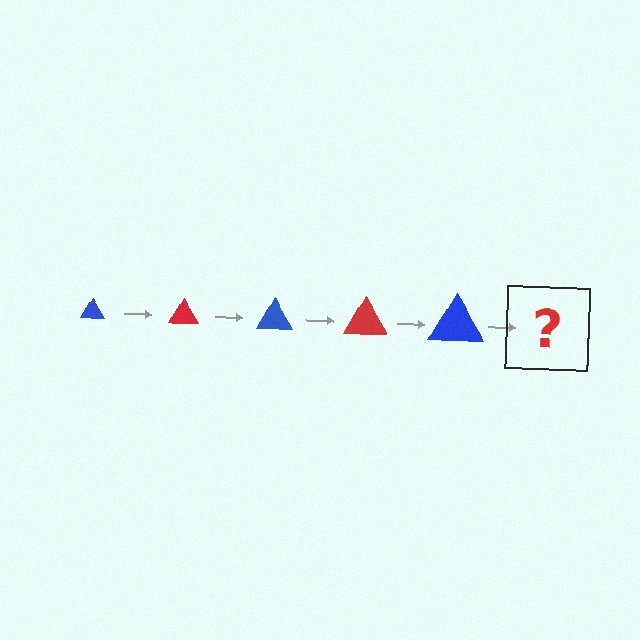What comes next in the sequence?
The next element should be a red triangle, larger than the previous one.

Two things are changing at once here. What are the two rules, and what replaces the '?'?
The two rules are that the triangle grows larger each step and the color cycles through blue and red. The '?' should be a red triangle, larger than the previous one.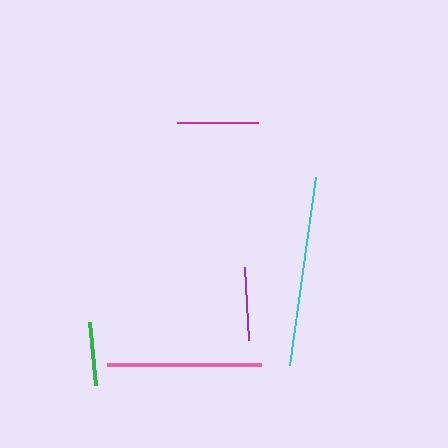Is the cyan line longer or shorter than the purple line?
The cyan line is longer than the purple line.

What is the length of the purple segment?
The purple segment is approximately 73 pixels long.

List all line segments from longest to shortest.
From longest to shortest: cyan, pink, magenta, purple, green.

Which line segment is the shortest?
The green line is the shortest at approximately 64 pixels.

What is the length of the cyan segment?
The cyan segment is approximately 189 pixels long.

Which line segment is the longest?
The cyan line is the longest at approximately 189 pixels.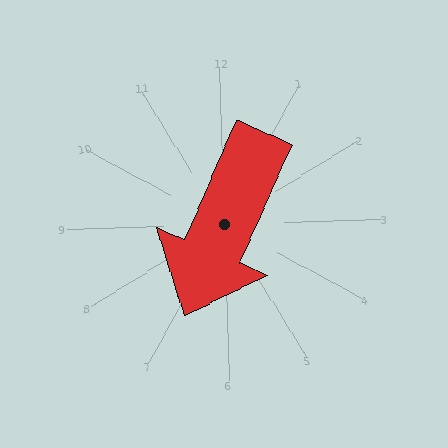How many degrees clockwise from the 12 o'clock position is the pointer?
Approximately 205 degrees.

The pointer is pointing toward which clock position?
Roughly 7 o'clock.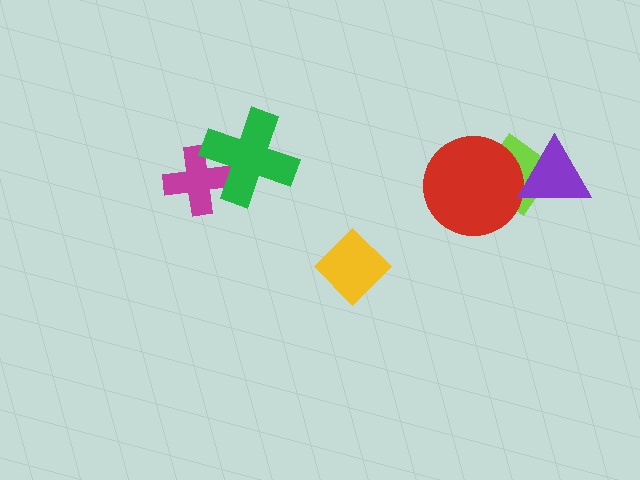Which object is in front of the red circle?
The purple triangle is in front of the red circle.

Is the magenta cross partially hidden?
Yes, it is partially covered by another shape.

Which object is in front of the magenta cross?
The green cross is in front of the magenta cross.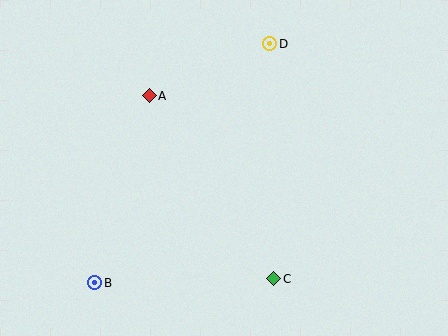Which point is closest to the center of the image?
Point A at (149, 96) is closest to the center.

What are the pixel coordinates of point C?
Point C is at (274, 279).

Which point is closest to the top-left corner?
Point A is closest to the top-left corner.